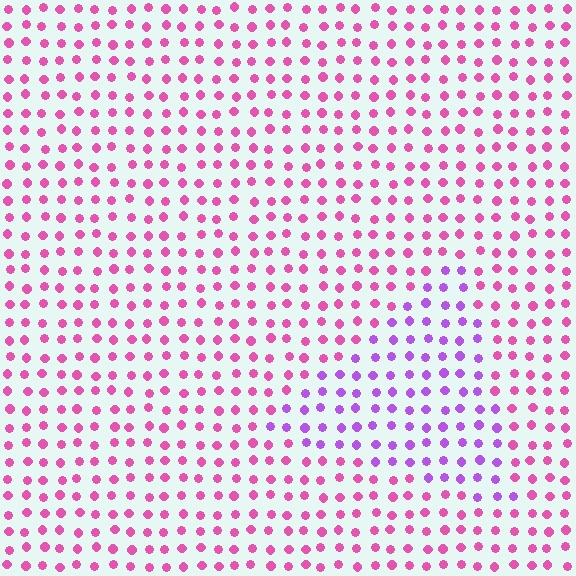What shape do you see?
I see a triangle.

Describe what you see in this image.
The image is filled with small pink elements in a uniform arrangement. A triangle-shaped region is visible where the elements are tinted to a slightly different hue, forming a subtle color boundary.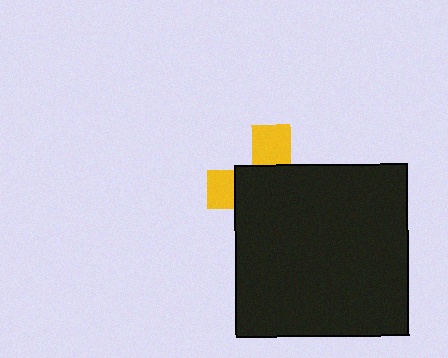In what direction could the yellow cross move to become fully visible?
The yellow cross could move toward the upper-left. That would shift it out from behind the black square entirely.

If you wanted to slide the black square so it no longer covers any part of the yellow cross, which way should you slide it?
Slide it toward the lower-right — that is the most direct way to separate the two shapes.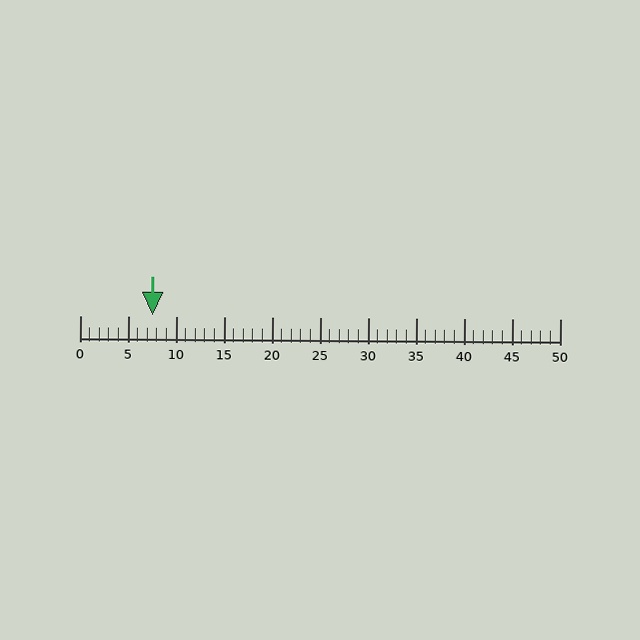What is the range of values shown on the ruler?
The ruler shows values from 0 to 50.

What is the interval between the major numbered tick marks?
The major tick marks are spaced 5 units apart.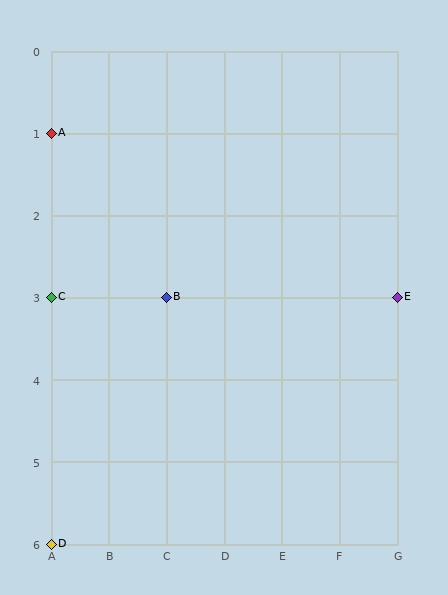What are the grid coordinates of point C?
Point C is at grid coordinates (A, 3).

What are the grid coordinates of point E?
Point E is at grid coordinates (G, 3).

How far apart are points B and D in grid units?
Points B and D are 2 columns and 3 rows apart (about 3.6 grid units diagonally).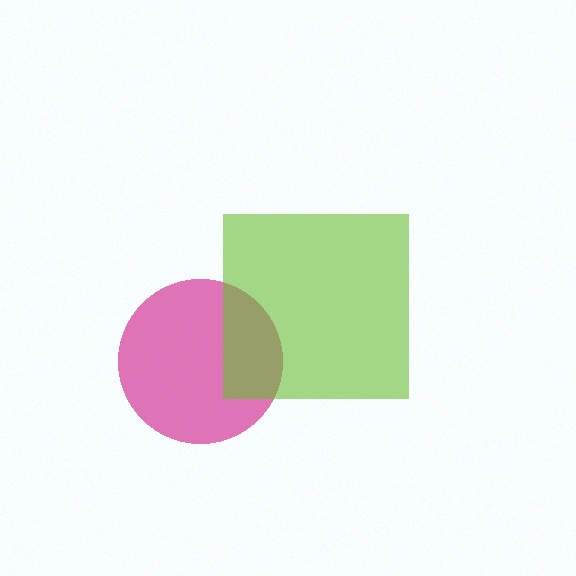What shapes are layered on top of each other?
The layered shapes are: a magenta circle, a lime square.